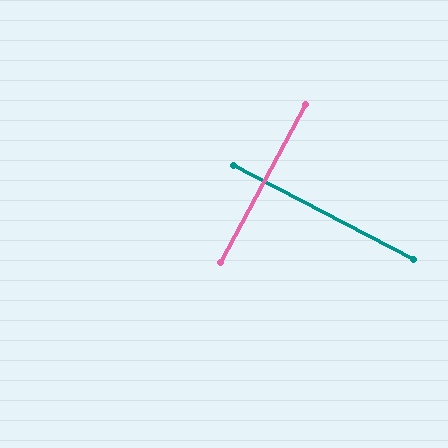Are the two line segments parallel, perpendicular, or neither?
Perpendicular — they meet at approximately 89°.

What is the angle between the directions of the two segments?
Approximately 89 degrees.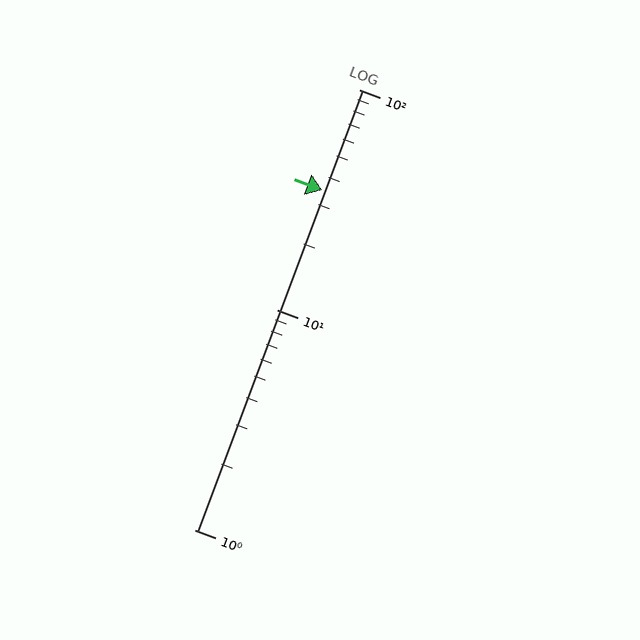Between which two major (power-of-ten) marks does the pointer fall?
The pointer is between 10 and 100.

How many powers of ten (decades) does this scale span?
The scale spans 2 decades, from 1 to 100.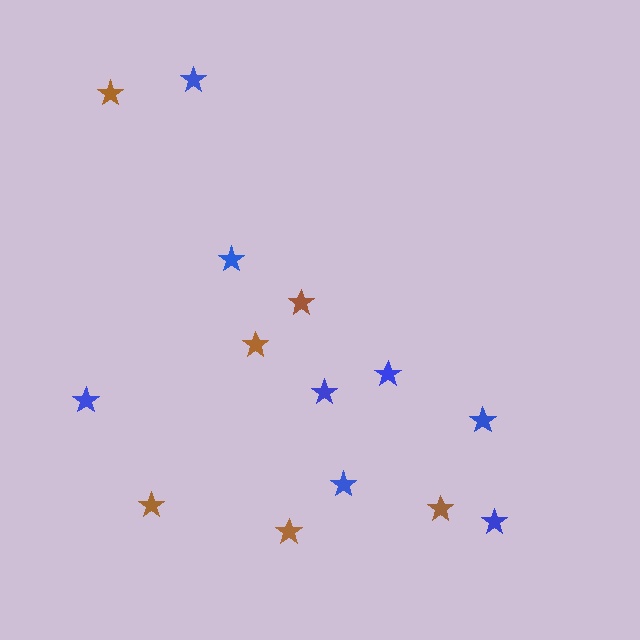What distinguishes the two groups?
There are 2 groups: one group of blue stars (8) and one group of brown stars (6).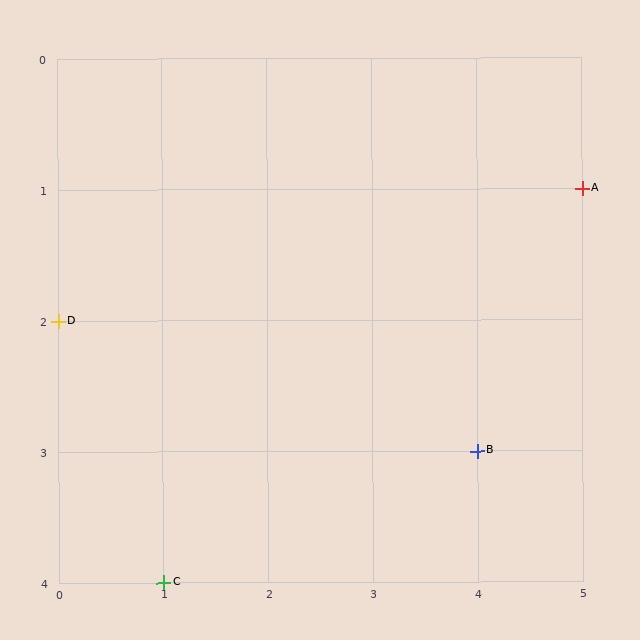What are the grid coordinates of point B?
Point B is at grid coordinates (4, 3).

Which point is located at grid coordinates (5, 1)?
Point A is at (5, 1).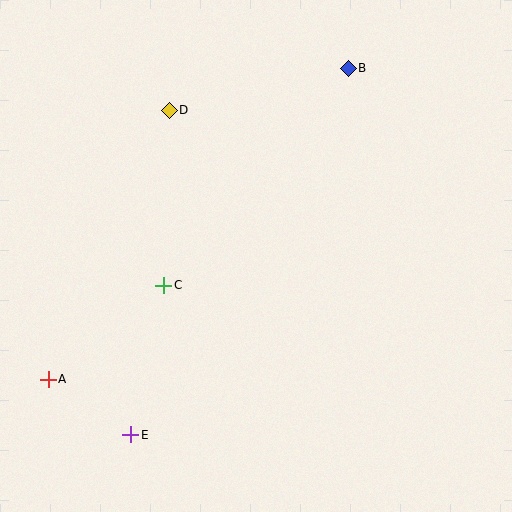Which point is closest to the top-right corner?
Point B is closest to the top-right corner.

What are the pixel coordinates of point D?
Point D is at (169, 110).